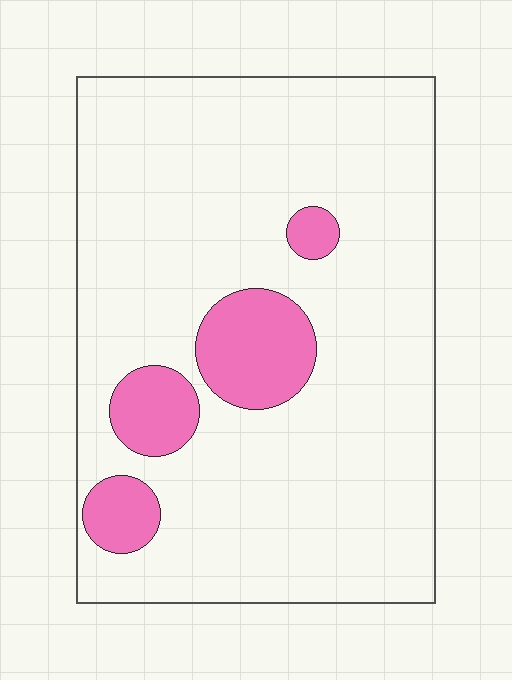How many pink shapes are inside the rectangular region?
4.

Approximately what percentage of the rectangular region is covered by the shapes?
Approximately 15%.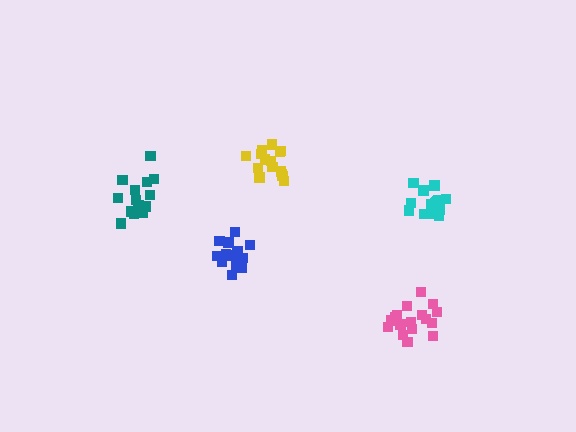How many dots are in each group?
Group 1: 14 dots, Group 2: 17 dots, Group 3: 15 dots, Group 4: 17 dots, Group 5: 14 dots (77 total).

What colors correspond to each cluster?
The clusters are colored: teal, cyan, yellow, pink, blue.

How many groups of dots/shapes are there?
There are 5 groups.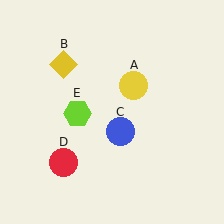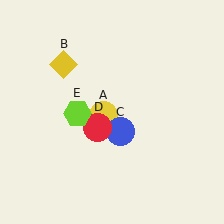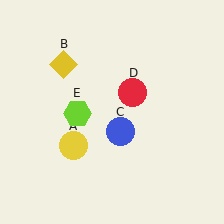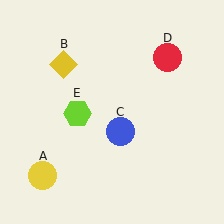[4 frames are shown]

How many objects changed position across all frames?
2 objects changed position: yellow circle (object A), red circle (object D).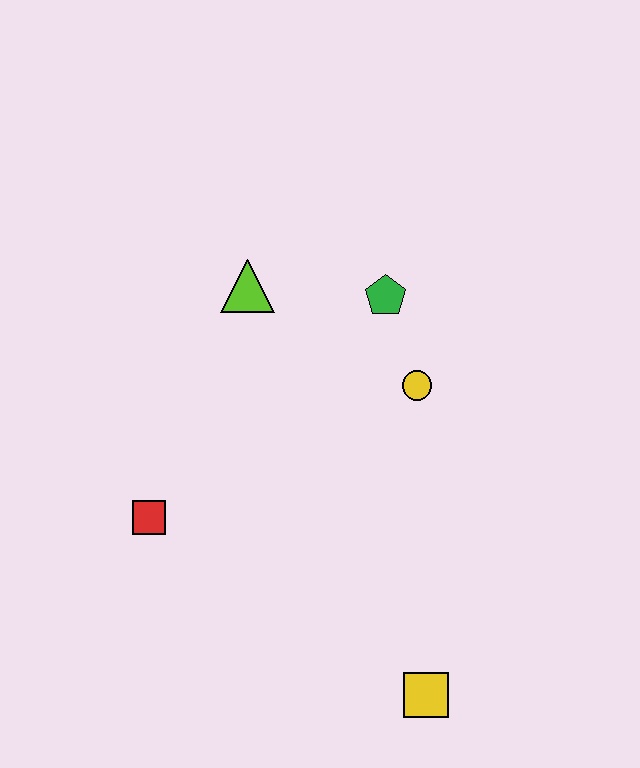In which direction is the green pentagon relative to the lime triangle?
The green pentagon is to the right of the lime triangle.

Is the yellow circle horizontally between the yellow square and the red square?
Yes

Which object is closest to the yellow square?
The yellow circle is closest to the yellow square.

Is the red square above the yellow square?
Yes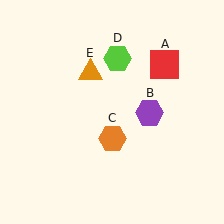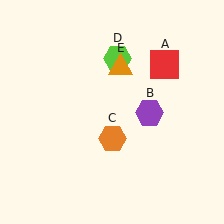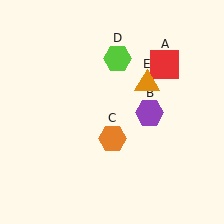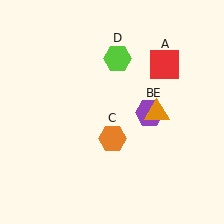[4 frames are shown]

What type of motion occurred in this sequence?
The orange triangle (object E) rotated clockwise around the center of the scene.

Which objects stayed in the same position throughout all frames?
Red square (object A) and purple hexagon (object B) and orange hexagon (object C) and lime hexagon (object D) remained stationary.